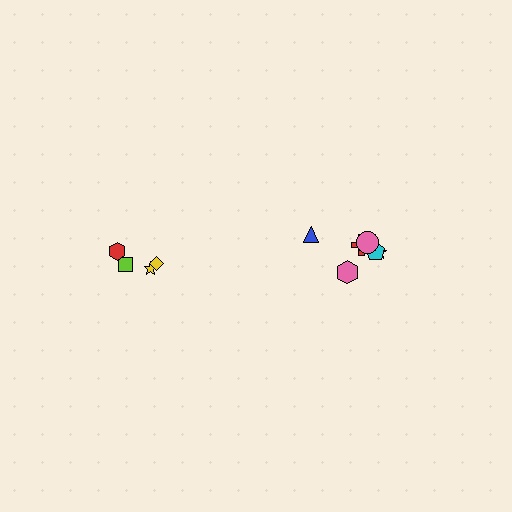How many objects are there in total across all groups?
There are 10 objects.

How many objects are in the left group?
There are 4 objects.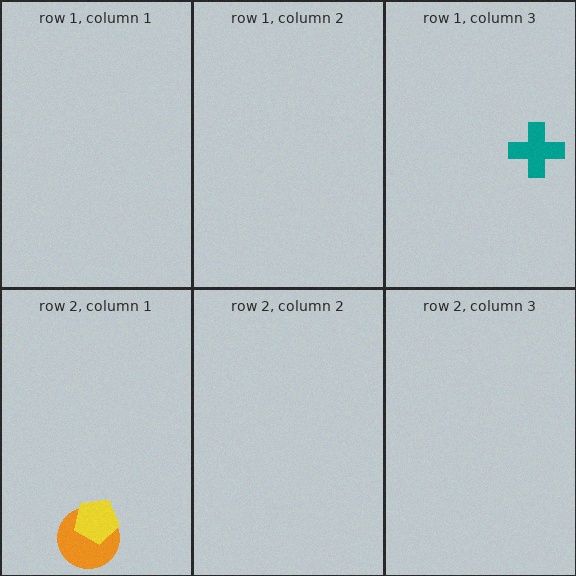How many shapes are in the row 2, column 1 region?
2.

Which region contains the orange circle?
The row 2, column 1 region.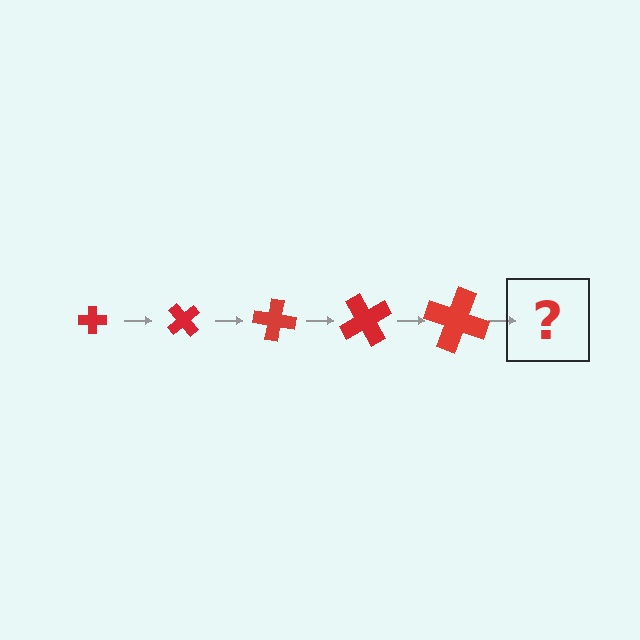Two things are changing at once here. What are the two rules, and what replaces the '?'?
The two rules are that the cross grows larger each step and it rotates 50 degrees each step. The '?' should be a cross, larger than the previous one and rotated 250 degrees from the start.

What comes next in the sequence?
The next element should be a cross, larger than the previous one and rotated 250 degrees from the start.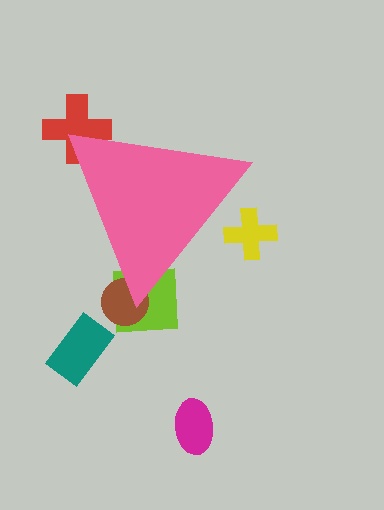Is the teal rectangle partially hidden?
No, the teal rectangle is fully visible.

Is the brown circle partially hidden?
Yes, the brown circle is partially hidden behind the pink triangle.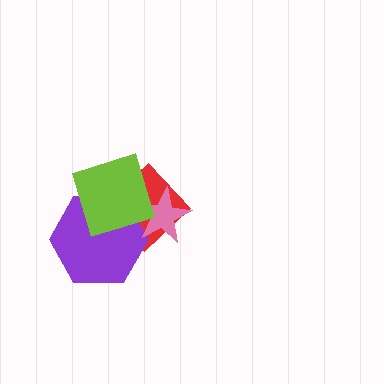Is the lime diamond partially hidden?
No, no other shape covers it.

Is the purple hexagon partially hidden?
Yes, it is partially covered by another shape.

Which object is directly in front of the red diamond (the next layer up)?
The purple hexagon is directly in front of the red diamond.